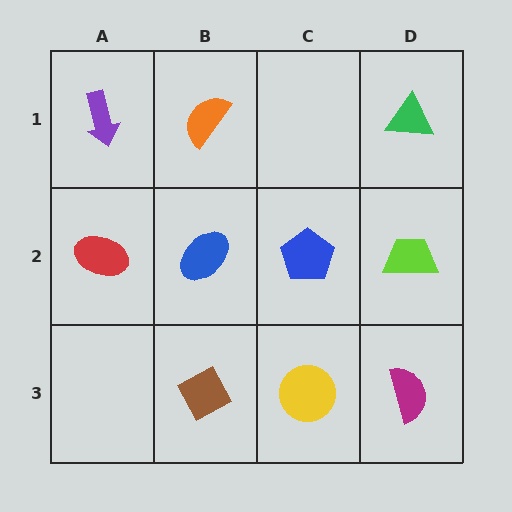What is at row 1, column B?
An orange semicircle.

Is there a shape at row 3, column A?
No, that cell is empty.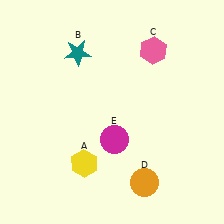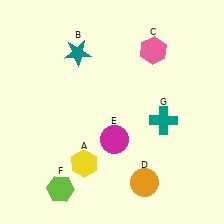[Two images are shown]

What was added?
A lime hexagon (F), a teal cross (G) were added in Image 2.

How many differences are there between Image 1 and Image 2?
There are 2 differences between the two images.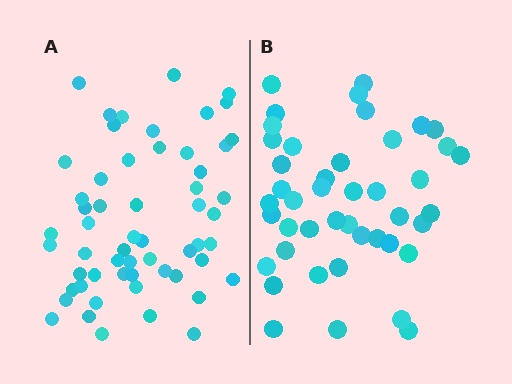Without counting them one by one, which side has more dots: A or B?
Region A (the left region) has more dots.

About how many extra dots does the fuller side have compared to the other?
Region A has approximately 15 more dots than region B.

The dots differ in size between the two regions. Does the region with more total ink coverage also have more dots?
No. Region B has more total ink coverage because its dots are larger, but region A actually contains more individual dots. Total area can be misleading — the number of items is what matters here.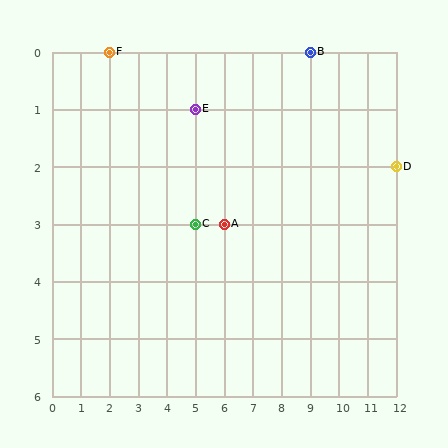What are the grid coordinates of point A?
Point A is at grid coordinates (6, 3).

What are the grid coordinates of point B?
Point B is at grid coordinates (9, 0).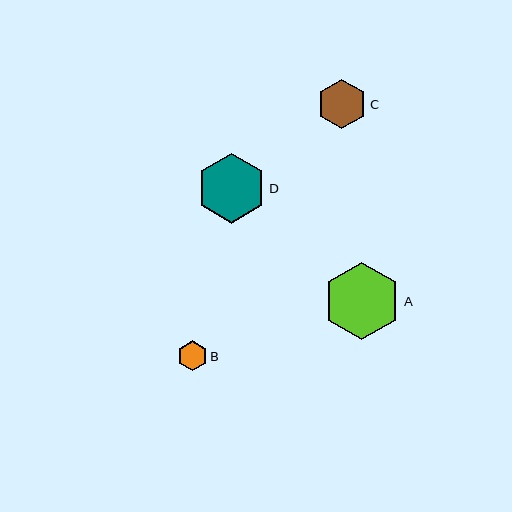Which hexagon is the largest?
Hexagon A is the largest with a size of approximately 78 pixels.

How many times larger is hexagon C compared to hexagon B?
Hexagon C is approximately 1.6 times the size of hexagon B.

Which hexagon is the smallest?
Hexagon B is the smallest with a size of approximately 30 pixels.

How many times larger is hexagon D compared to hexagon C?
Hexagon D is approximately 1.4 times the size of hexagon C.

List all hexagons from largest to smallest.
From largest to smallest: A, D, C, B.